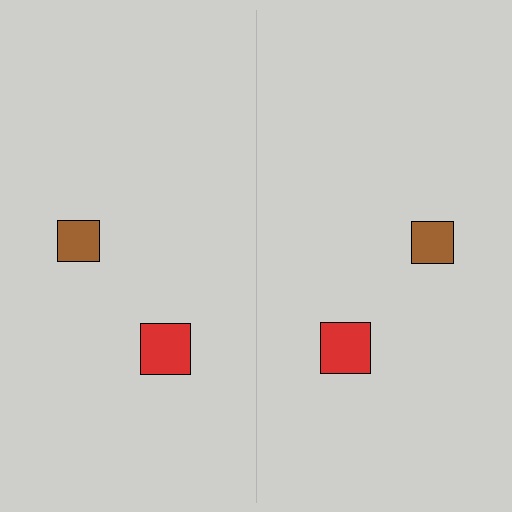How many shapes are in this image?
There are 4 shapes in this image.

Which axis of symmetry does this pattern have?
The pattern has a vertical axis of symmetry running through the center of the image.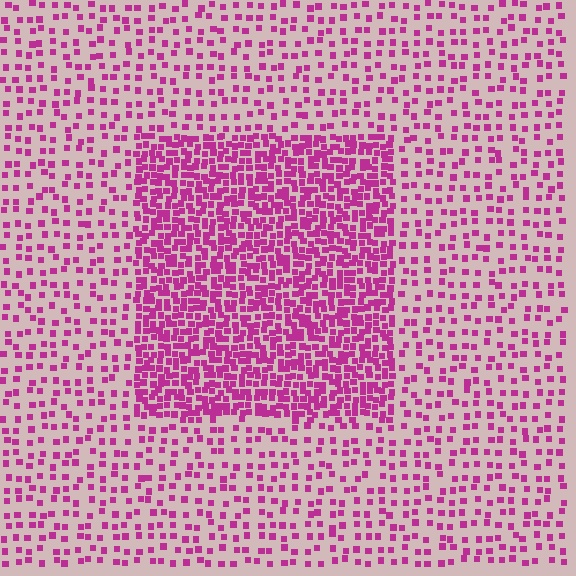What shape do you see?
I see a rectangle.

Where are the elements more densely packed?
The elements are more densely packed inside the rectangle boundary.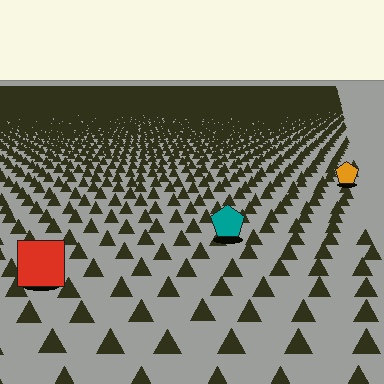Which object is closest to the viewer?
The red square is closest. The texture marks near it are larger and more spread out.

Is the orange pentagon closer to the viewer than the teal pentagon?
No. The teal pentagon is closer — you can tell from the texture gradient: the ground texture is coarser near it.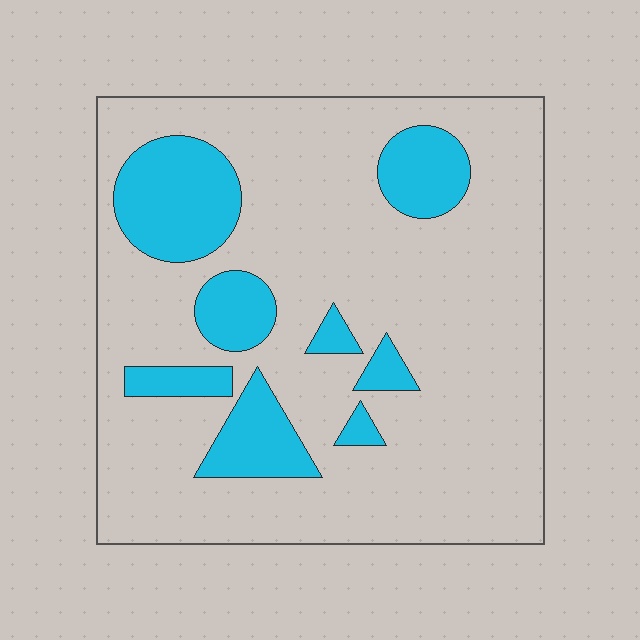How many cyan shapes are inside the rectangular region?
8.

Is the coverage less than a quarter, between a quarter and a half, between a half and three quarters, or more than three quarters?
Less than a quarter.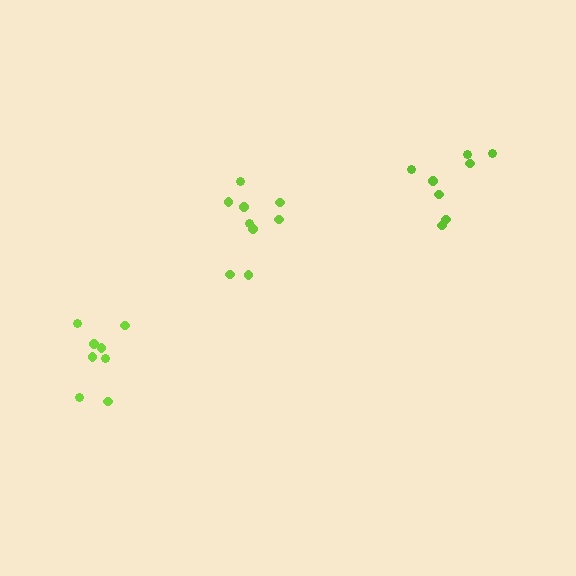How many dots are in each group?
Group 1: 9 dots, Group 2: 8 dots, Group 3: 8 dots (25 total).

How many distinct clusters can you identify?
There are 3 distinct clusters.